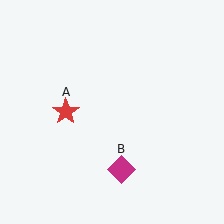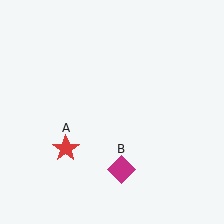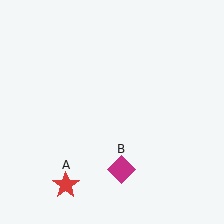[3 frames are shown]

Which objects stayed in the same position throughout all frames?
Magenta diamond (object B) remained stationary.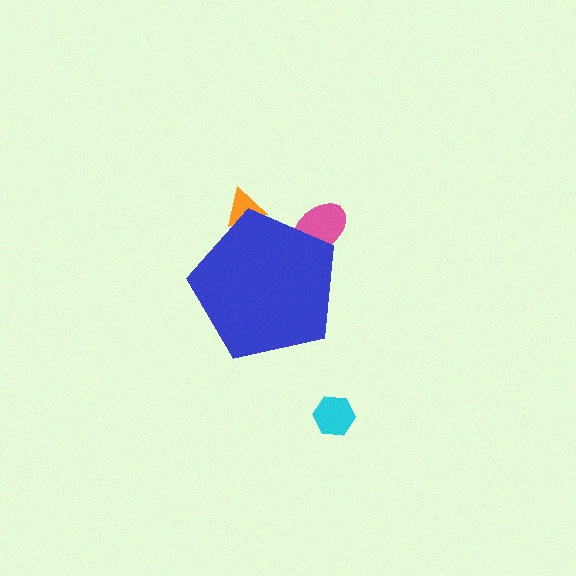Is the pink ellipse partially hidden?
Yes, the pink ellipse is partially hidden behind the blue pentagon.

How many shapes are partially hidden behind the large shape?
2 shapes are partially hidden.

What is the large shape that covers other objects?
A blue pentagon.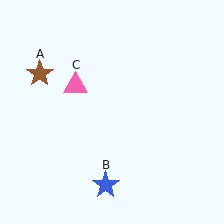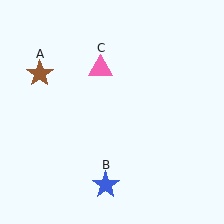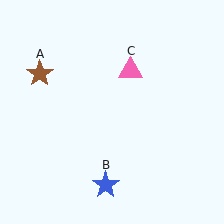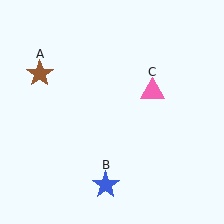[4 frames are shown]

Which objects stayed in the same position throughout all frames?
Brown star (object A) and blue star (object B) remained stationary.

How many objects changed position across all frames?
1 object changed position: pink triangle (object C).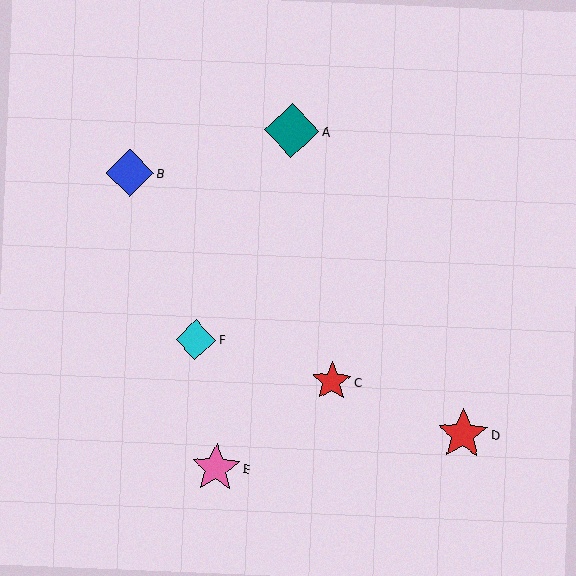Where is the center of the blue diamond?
The center of the blue diamond is at (130, 173).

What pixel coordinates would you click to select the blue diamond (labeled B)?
Click at (130, 173) to select the blue diamond B.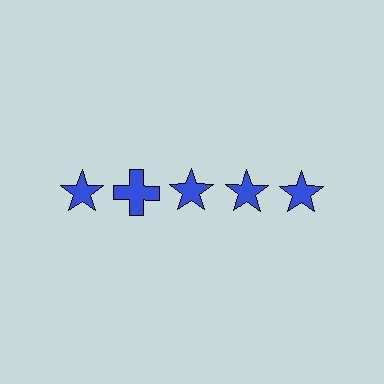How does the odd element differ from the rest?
It has a different shape: cross instead of star.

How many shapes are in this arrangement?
There are 5 shapes arranged in a grid pattern.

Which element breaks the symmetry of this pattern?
The blue cross in the top row, second from left column breaks the symmetry. All other shapes are blue stars.